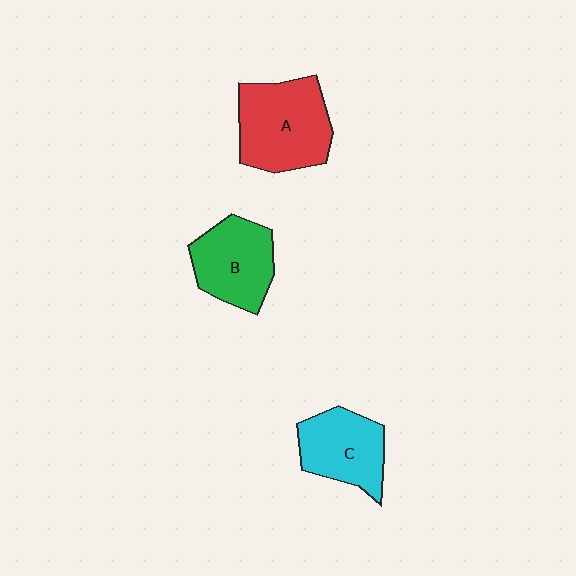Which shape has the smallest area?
Shape C (cyan).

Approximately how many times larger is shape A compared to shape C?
Approximately 1.3 times.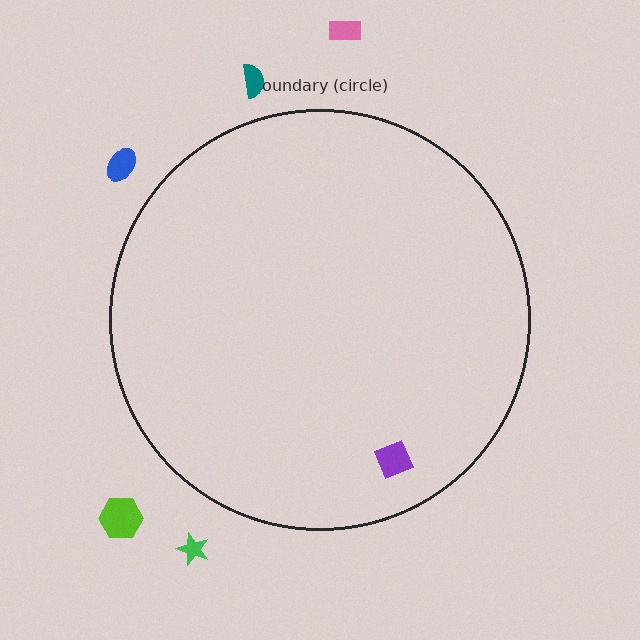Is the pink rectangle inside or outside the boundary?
Outside.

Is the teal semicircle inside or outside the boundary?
Outside.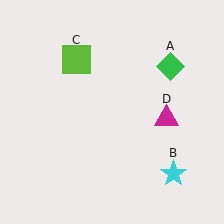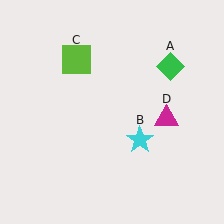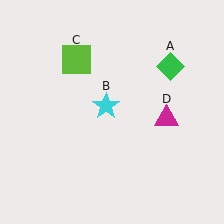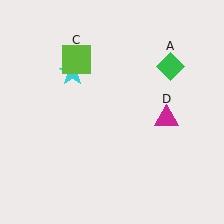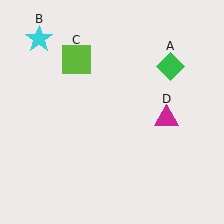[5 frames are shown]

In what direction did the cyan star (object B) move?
The cyan star (object B) moved up and to the left.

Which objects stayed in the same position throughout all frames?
Green diamond (object A) and lime square (object C) and magenta triangle (object D) remained stationary.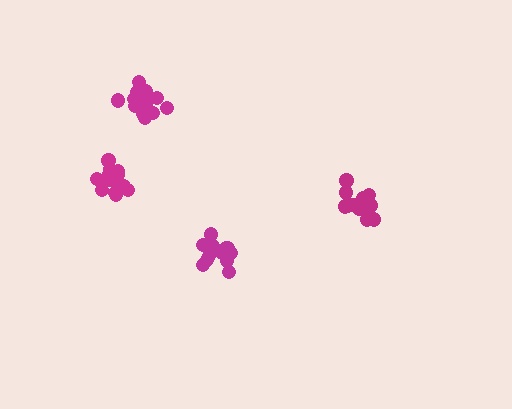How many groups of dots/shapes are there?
There are 4 groups.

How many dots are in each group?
Group 1: 16 dots, Group 2: 17 dots, Group 3: 13 dots, Group 4: 16 dots (62 total).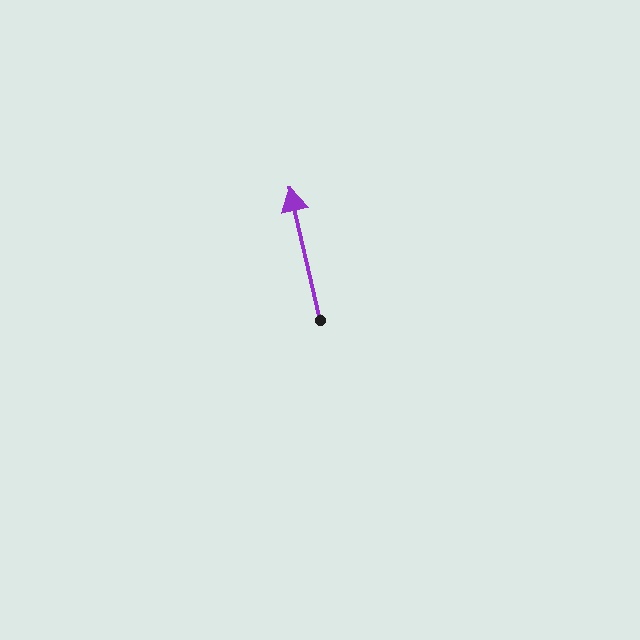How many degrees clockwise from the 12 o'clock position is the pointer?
Approximately 347 degrees.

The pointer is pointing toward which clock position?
Roughly 12 o'clock.